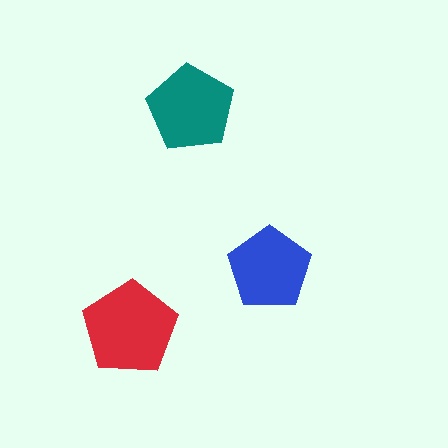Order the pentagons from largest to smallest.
the red one, the teal one, the blue one.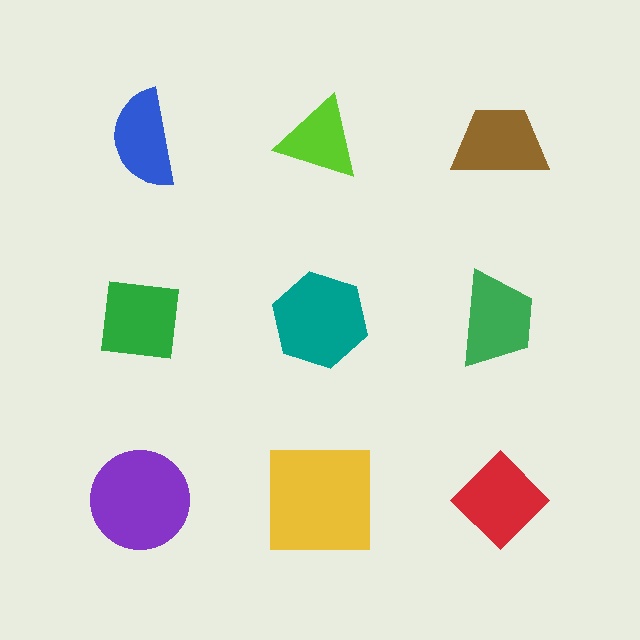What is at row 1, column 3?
A brown trapezoid.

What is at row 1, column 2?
A lime triangle.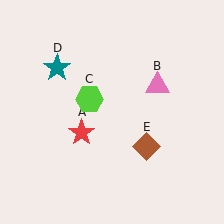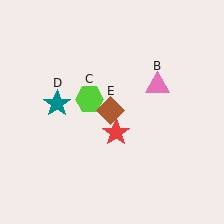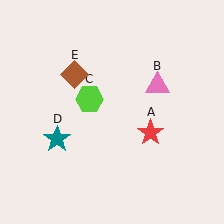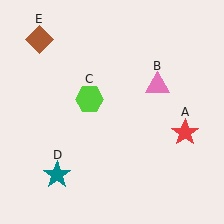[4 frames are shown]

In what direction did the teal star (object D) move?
The teal star (object D) moved down.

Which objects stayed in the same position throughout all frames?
Pink triangle (object B) and lime hexagon (object C) remained stationary.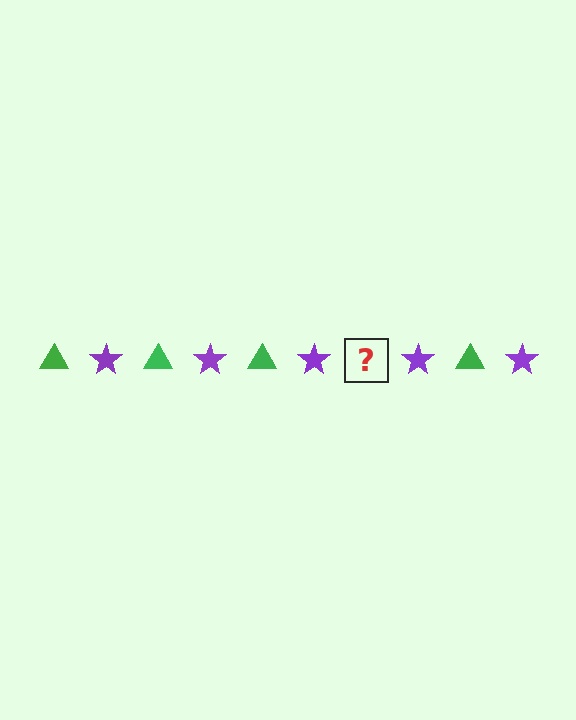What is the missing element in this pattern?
The missing element is a green triangle.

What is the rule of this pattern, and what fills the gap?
The rule is that the pattern alternates between green triangle and purple star. The gap should be filled with a green triangle.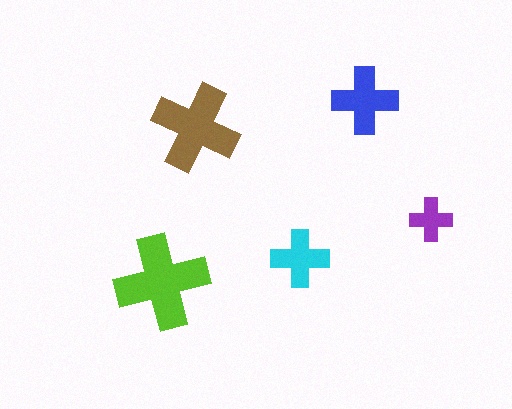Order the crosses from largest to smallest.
the lime one, the brown one, the blue one, the cyan one, the purple one.